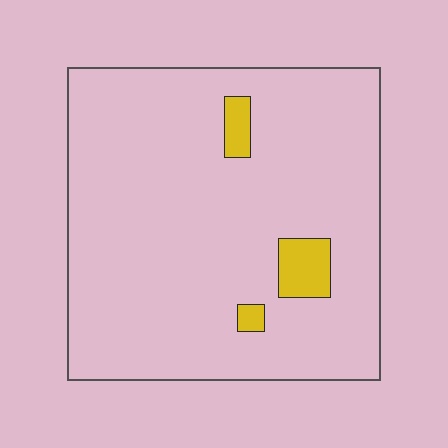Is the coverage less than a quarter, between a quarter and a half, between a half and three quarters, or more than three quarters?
Less than a quarter.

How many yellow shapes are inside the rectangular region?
3.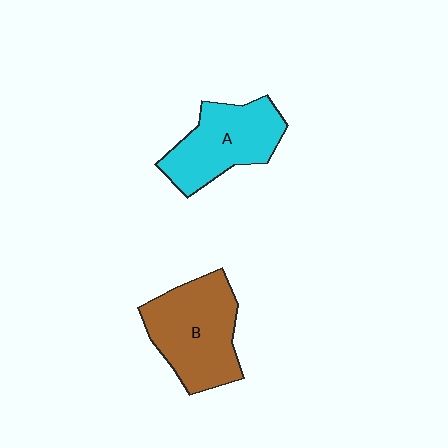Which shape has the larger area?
Shape B (brown).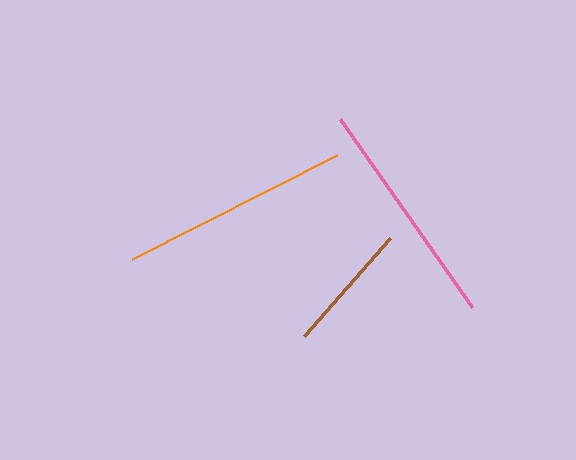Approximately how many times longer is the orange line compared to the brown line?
The orange line is approximately 1.8 times the length of the brown line.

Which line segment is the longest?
The orange line is the longest at approximately 231 pixels.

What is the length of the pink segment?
The pink segment is approximately 230 pixels long.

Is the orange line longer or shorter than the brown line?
The orange line is longer than the brown line.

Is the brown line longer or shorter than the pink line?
The pink line is longer than the brown line.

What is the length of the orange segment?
The orange segment is approximately 231 pixels long.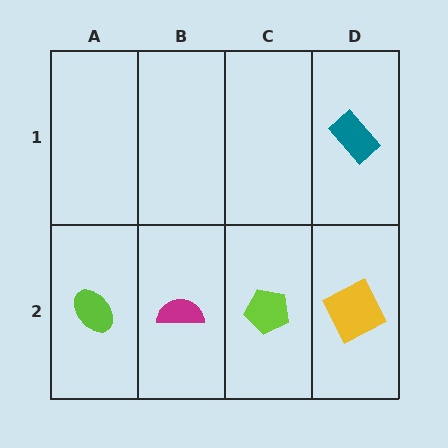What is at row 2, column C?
A lime pentagon.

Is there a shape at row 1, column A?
No, that cell is empty.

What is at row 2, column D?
A yellow square.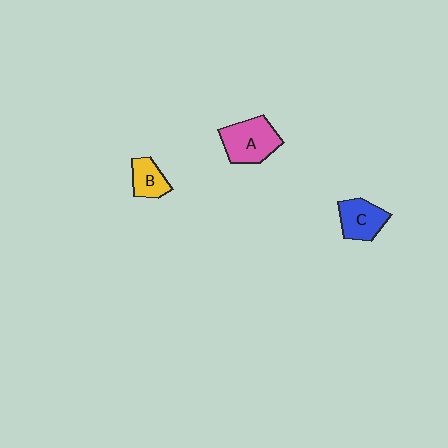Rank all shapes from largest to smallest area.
From largest to smallest: A (pink), C (blue), B (yellow).